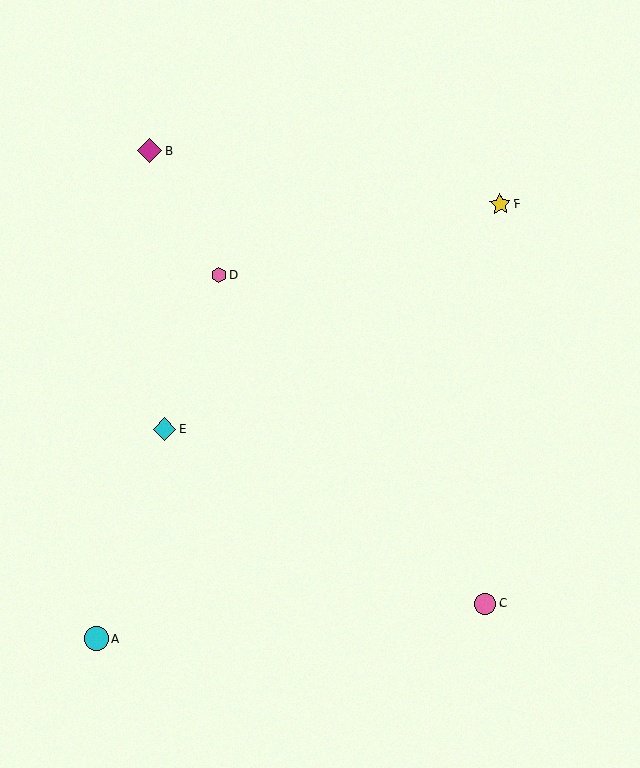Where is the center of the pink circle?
The center of the pink circle is at (485, 603).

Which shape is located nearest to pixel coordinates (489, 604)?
The pink circle (labeled C) at (485, 603) is nearest to that location.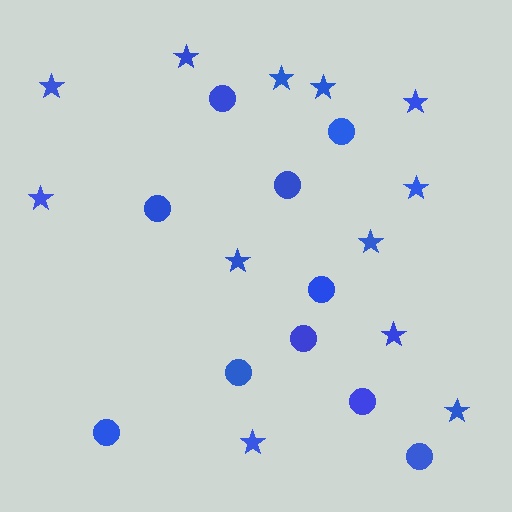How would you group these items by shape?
There are 2 groups: one group of stars (12) and one group of circles (10).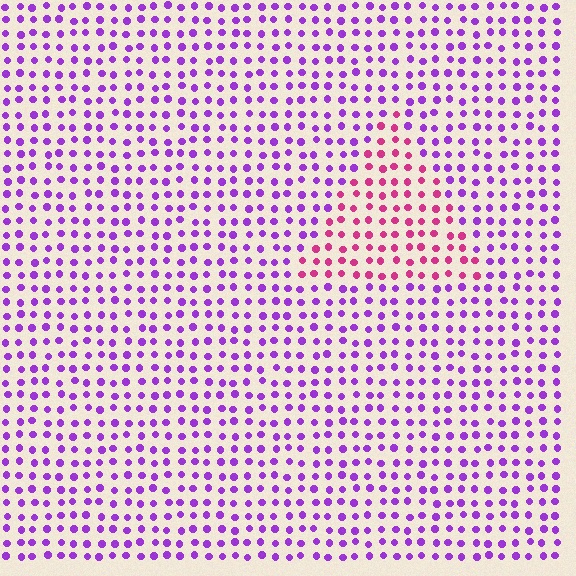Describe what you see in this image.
The image is filled with small purple elements in a uniform arrangement. A triangle-shaped region is visible where the elements are tinted to a slightly different hue, forming a subtle color boundary.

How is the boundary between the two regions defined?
The boundary is defined purely by a slight shift in hue (about 48 degrees). Spacing, size, and orientation are identical on both sides.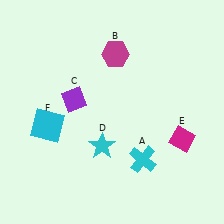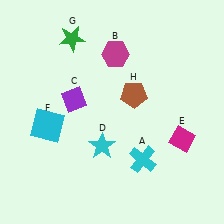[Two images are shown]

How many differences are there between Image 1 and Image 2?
There are 2 differences between the two images.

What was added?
A green star (G), a brown pentagon (H) were added in Image 2.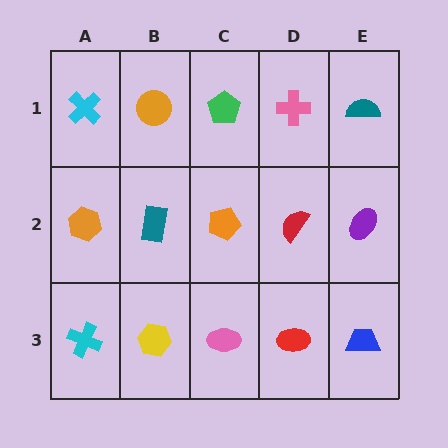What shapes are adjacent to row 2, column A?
A cyan cross (row 1, column A), a cyan cross (row 3, column A), a teal rectangle (row 2, column B).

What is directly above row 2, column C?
A green pentagon.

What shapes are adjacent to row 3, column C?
An orange pentagon (row 2, column C), a yellow hexagon (row 3, column B), a red ellipse (row 3, column D).